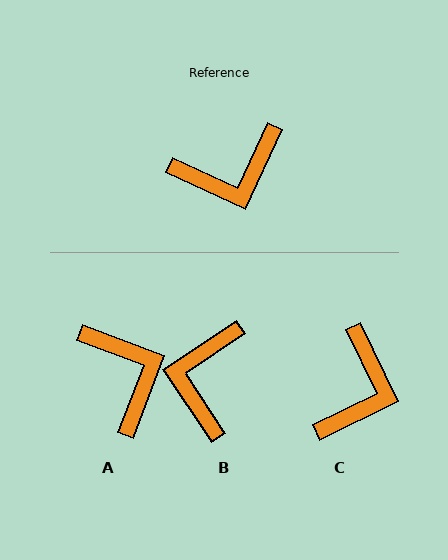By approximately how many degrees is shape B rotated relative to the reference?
Approximately 121 degrees clockwise.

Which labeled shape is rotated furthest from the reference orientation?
B, about 121 degrees away.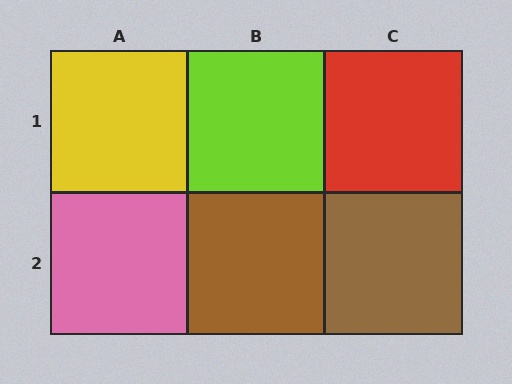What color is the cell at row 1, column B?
Lime.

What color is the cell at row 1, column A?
Yellow.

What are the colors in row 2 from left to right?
Pink, brown, brown.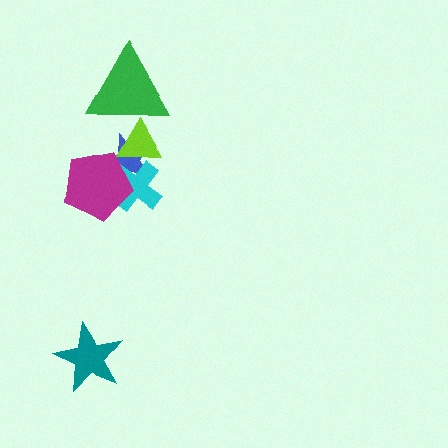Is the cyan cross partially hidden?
Yes, it is partially covered by another shape.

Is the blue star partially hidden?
Yes, it is partially covered by another shape.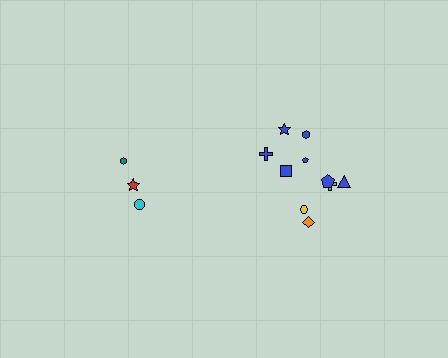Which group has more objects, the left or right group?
The right group.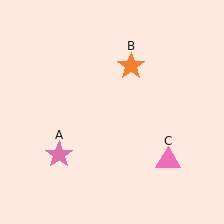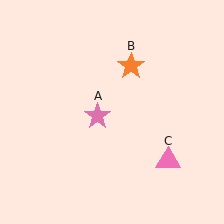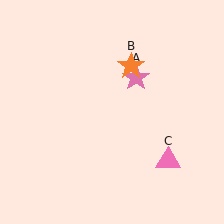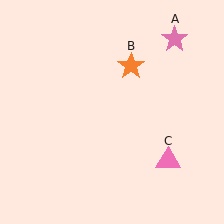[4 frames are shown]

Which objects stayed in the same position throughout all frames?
Orange star (object B) and pink triangle (object C) remained stationary.